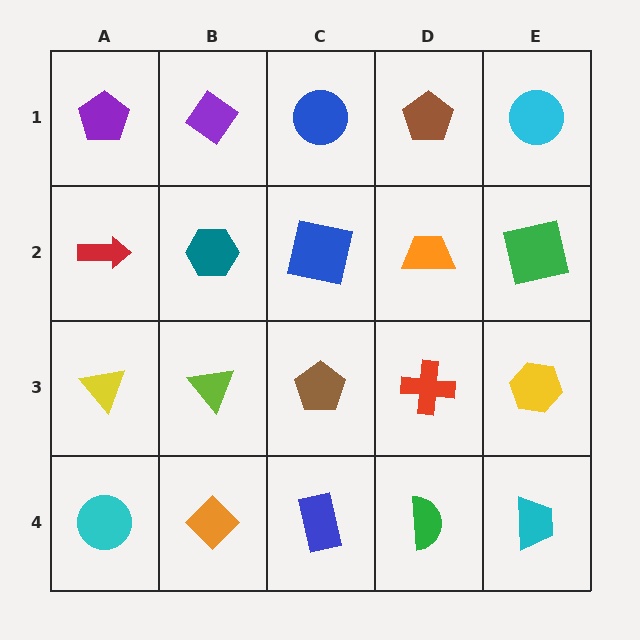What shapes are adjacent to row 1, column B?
A teal hexagon (row 2, column B), a purple pentagon (row 1, column A), a blue circle (row 1, column C).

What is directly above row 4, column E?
A yellow hexagon.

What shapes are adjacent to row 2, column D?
A brown pentagon (row 1, column D), a red cross (row 3, column D), a blue square (row 2, column C), a green square (row 2, column E).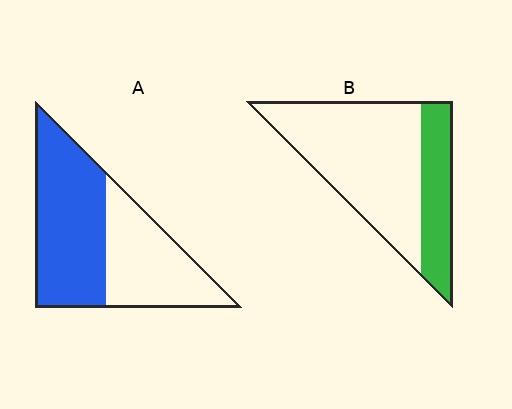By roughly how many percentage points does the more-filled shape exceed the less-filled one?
By roughly 30 percentage points (A over B).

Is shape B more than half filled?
No.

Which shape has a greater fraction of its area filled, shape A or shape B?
Shape A.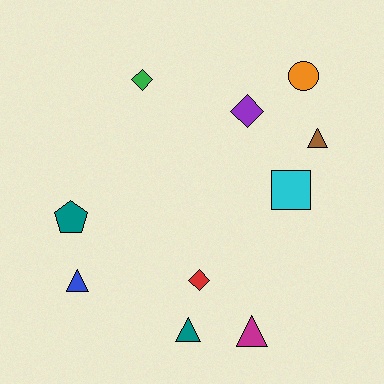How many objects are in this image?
There are 10 objects.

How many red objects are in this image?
There is 1 red object.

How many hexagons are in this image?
There are no hexagons.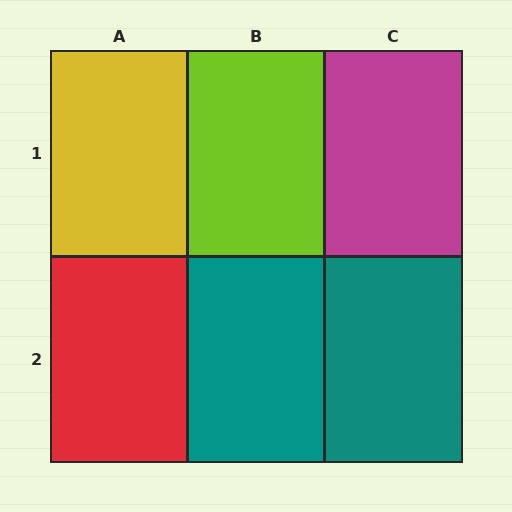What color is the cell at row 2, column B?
Teal.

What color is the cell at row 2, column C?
Teal.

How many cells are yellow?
1 cell is yellow.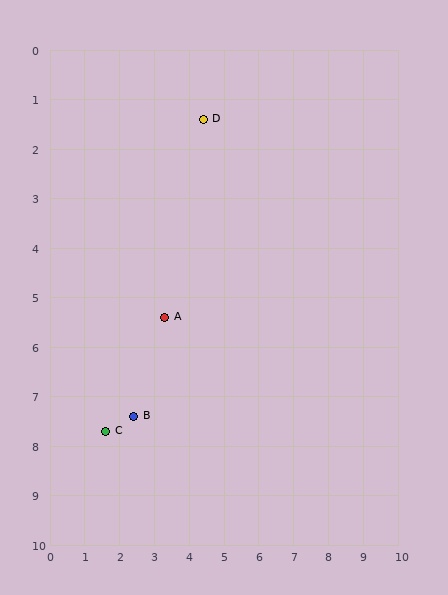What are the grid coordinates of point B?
Point B is at approximately (2.4, 7.4).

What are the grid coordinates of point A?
Point A is at approximately (3.3, 5.4).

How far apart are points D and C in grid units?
Points D and C are about 6.9 grid units apart.